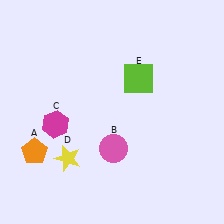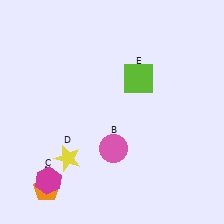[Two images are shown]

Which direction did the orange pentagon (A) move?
The orange pentagon (A) moved down.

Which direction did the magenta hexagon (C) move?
The magenta hexagon (C) moved down.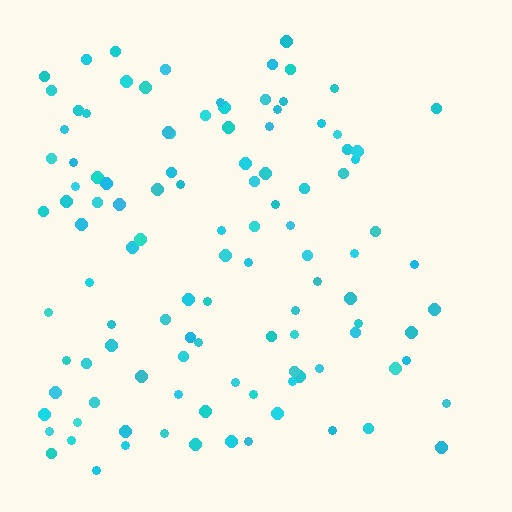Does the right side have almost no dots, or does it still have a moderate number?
Still a moderate number, just noticeably fewer than the left.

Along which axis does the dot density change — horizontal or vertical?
Horizontal.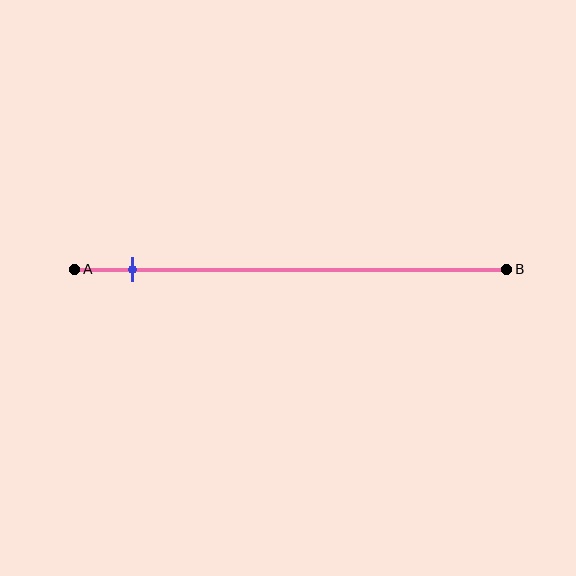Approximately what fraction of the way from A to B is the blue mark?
The blue mark is approximately 15% of the way from A to B.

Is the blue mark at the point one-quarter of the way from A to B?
No, the mark is at about 15% from A, not at the 25% one-quarter point.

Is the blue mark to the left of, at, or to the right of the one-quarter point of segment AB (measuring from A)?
The blue mark is to the left of the one-quarter point of segment AB.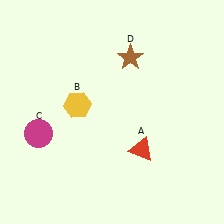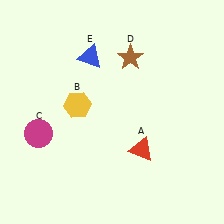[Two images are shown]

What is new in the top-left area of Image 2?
A blue triangle (E) was added in the top-left area of Image 2.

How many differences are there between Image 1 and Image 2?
There is 1 difference between the two images.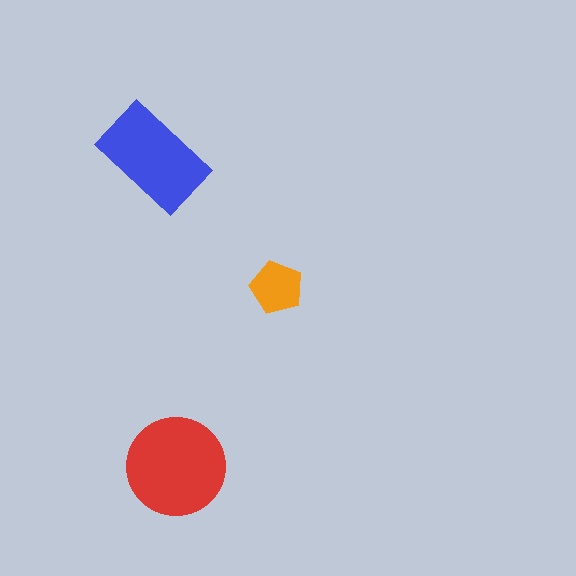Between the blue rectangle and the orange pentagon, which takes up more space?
The blue rectangle.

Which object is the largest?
The red circle.